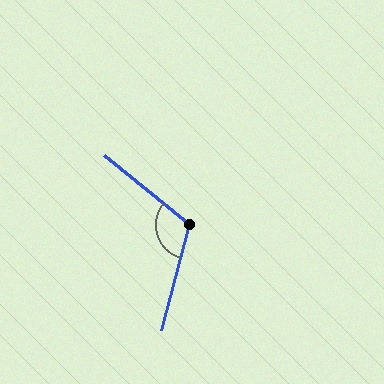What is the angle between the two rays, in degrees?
Approximately 115 degrees.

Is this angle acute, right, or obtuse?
It is obtuse.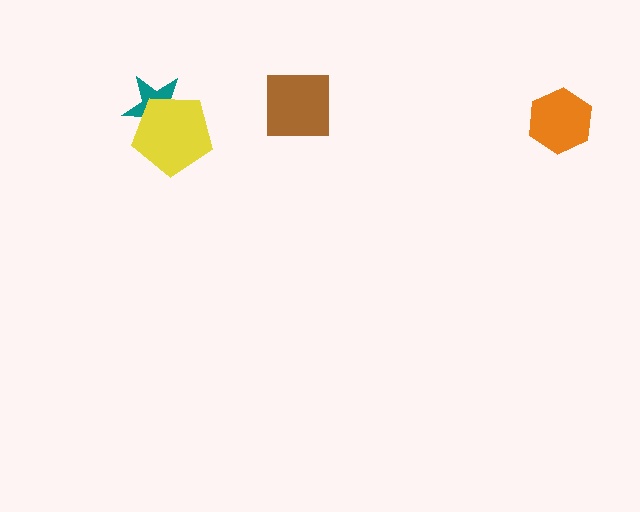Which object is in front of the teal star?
The yellow pentagon is in front of the teal star.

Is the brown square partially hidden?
No, no other shape covers it.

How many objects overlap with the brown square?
0 objects overlap with the brown square.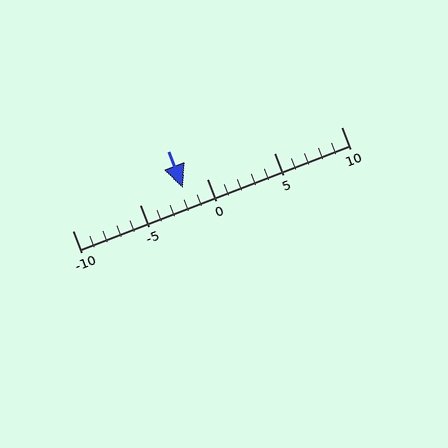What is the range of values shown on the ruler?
The ruler shows values from -10 to 10.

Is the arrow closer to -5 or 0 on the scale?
The arrow is closer to 0.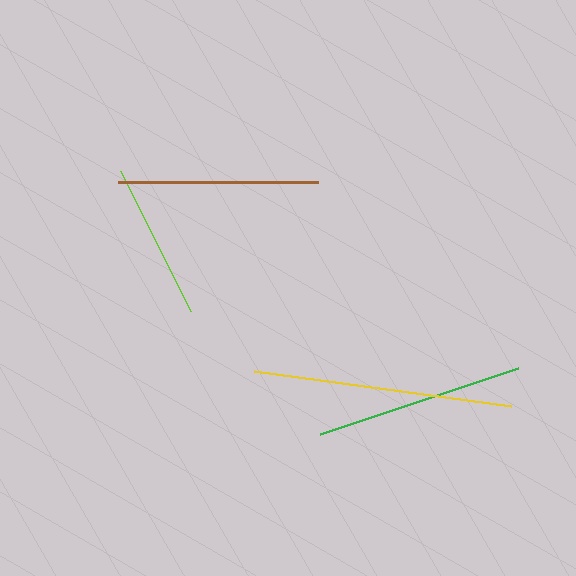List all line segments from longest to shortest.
From longest to shortest: yellow, green, brown, lime.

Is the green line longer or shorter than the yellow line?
The yellow line is longer than the green line.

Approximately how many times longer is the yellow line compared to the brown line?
The yellow line is approximately 1.3 times the length of the brown line.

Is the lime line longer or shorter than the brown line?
The brown line is longer than the lime line.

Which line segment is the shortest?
The lime line is the shortest at approximately 156 pixels.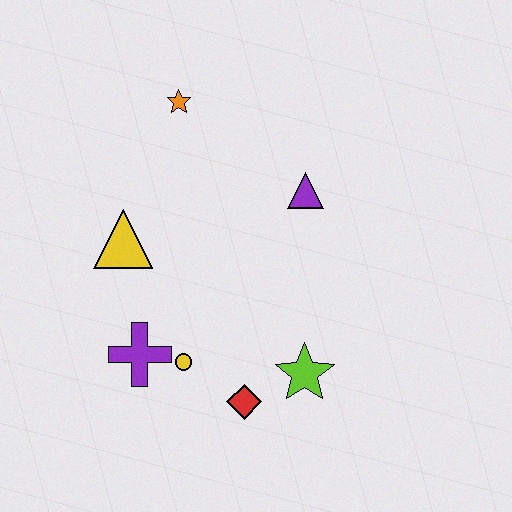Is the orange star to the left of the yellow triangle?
No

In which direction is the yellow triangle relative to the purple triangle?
The yellow triangle is to the left of the purple triangle.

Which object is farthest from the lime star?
The orange star is farthest from the lime star.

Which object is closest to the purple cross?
The yellow circle is closest to the purple cross.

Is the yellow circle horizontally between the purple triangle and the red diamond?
No